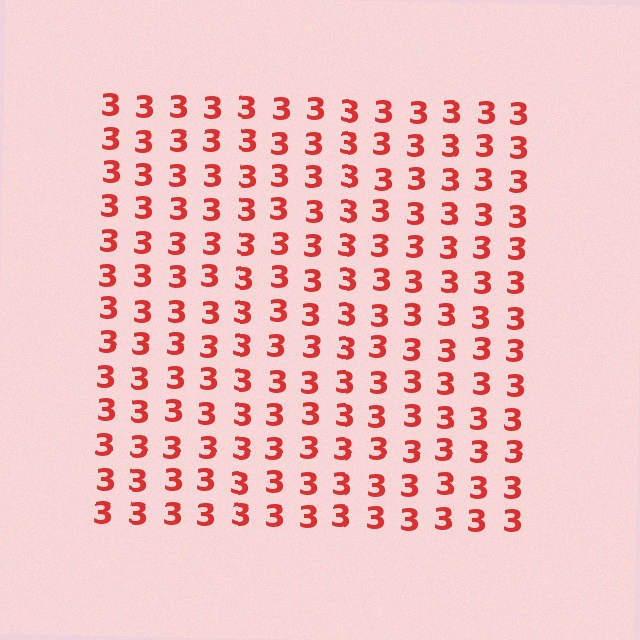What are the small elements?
The small elements are digit 3's.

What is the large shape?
The large shape is a square.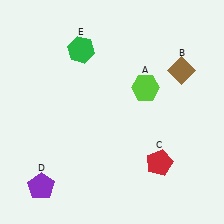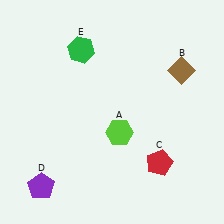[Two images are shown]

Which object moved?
The lime hexagon (A) moved down.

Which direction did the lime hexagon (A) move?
The lime hexagon (A) moved down.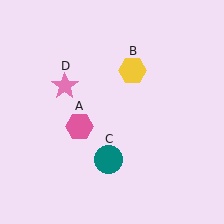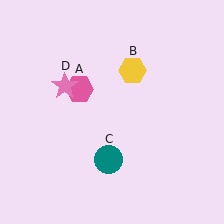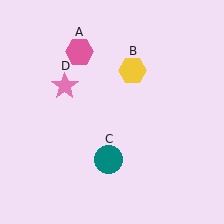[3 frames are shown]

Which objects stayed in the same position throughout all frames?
Yellow hexagon (object B) and teal circle (object C) and pink star (object D) remained stationary.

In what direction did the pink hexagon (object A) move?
The pink hexagon (object A) moved up.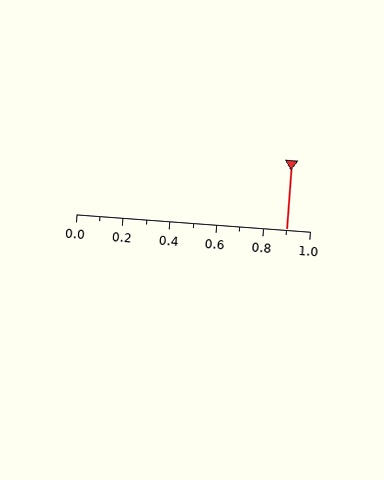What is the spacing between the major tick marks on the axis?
The major ticks are spaced 0.2 apart.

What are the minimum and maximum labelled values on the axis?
The axis runs from 0.0 to 1.0.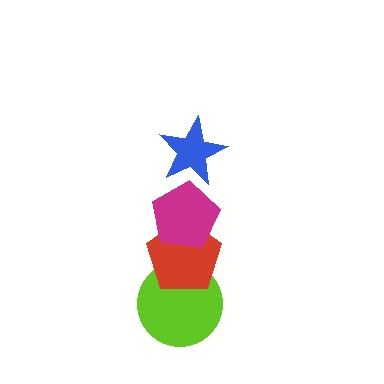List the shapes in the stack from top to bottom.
From top to bottom: the blue star, the magenta pentagon, the red pentagon, the lime circle.